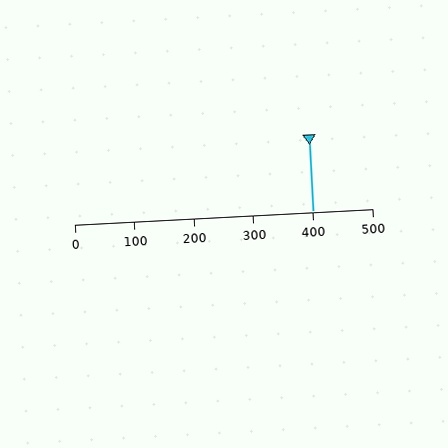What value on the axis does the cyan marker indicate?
The marker indicates approximately 400.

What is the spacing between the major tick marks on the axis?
The major ticks are spaced 100 apart.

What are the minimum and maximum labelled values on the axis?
The axis runs from 0 to 500.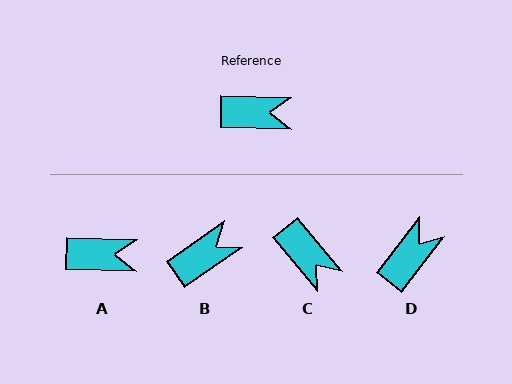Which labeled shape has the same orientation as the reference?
A.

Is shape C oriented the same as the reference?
No, it is off by about 49 degrees.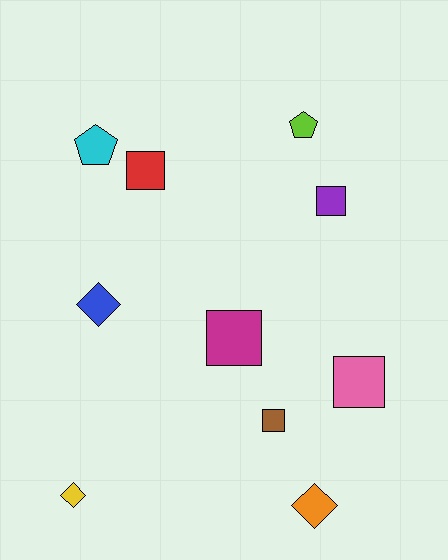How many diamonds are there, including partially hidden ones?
There are 3 diamonds.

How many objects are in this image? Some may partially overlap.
There are 10 objects.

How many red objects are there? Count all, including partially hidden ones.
There is 1 red object.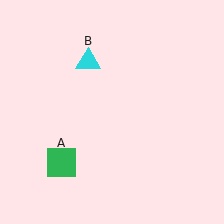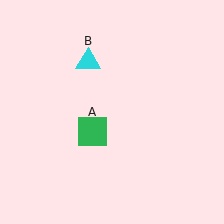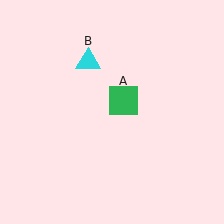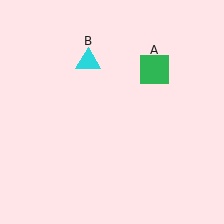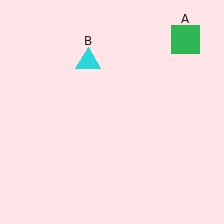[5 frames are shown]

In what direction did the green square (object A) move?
The green square (object A) moved up and to the right.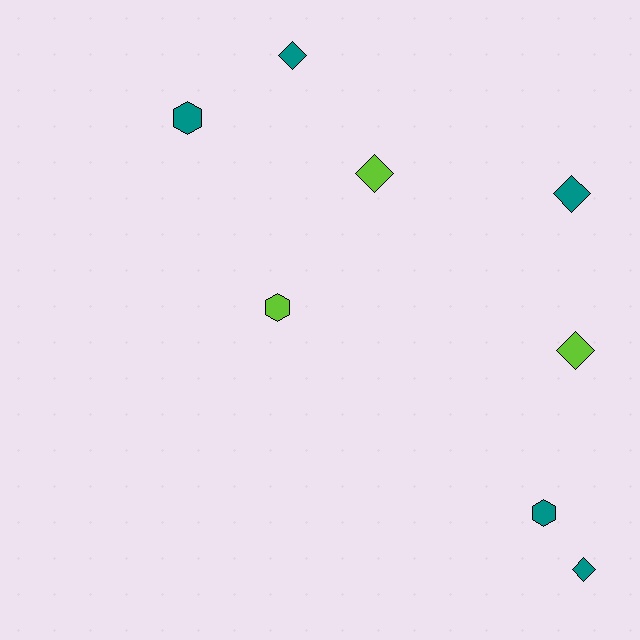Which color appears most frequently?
Teal, with 5 objects.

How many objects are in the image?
There are 8 objects.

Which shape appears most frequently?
Diamond, with 5 objects.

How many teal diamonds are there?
There are 3 teal diamonds.